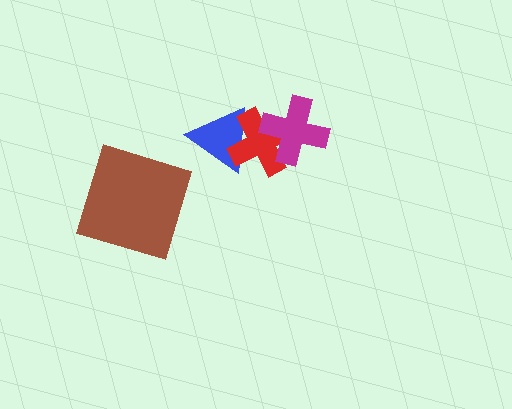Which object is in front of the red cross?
The magenta cross is in front of the red cross.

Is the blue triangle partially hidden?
Yes, it is partially covered by another shape.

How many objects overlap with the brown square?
0 objects overlap with the brown square.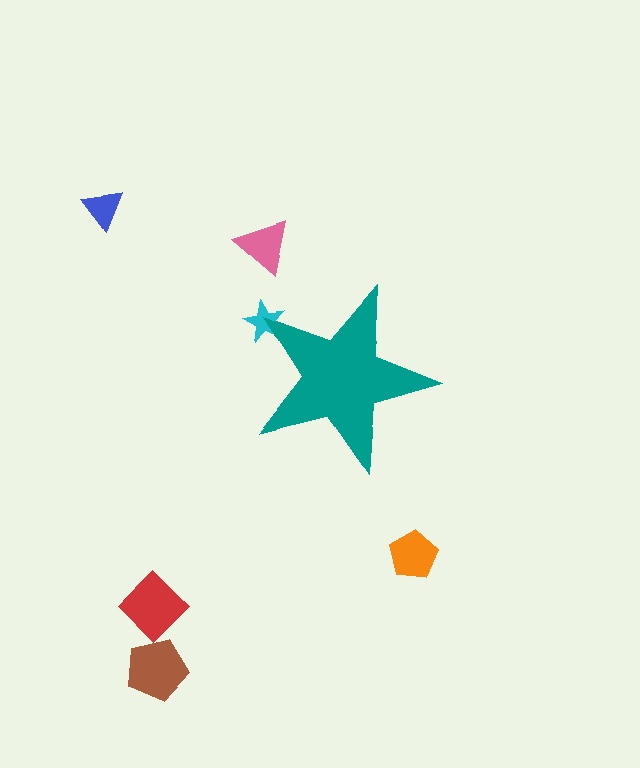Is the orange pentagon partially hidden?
No, the orange pentagon is fully visible.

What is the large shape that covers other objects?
A teal star.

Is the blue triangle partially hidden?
No, the blue triangle is fully visible.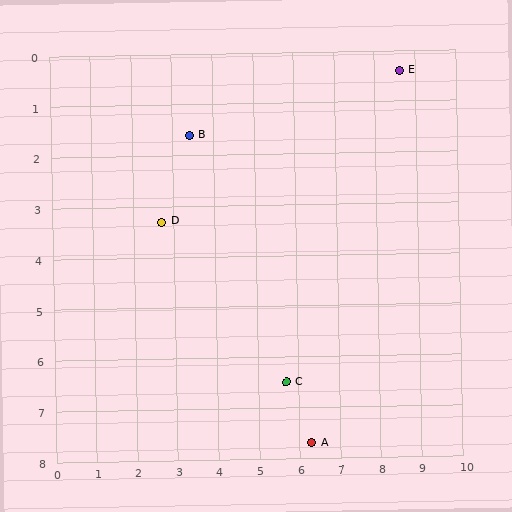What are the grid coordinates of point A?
Point A is at approximately (6.3, 7.7).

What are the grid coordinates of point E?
Point E is at approximately (8.6, 0.4).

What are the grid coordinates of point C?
Point C is at approximately (5.7, 6.5).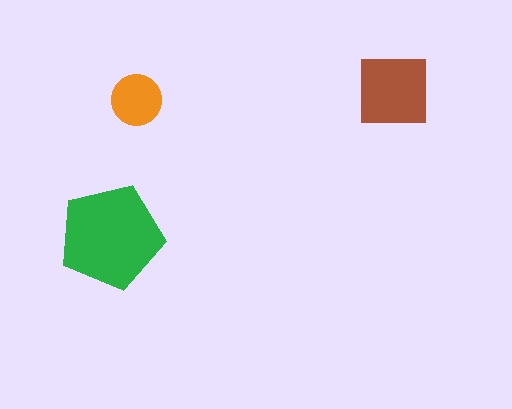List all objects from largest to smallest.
The green pentagon, the brown square, the orange circle.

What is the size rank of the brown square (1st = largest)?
2nd.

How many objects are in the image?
There are 3 objects in the image.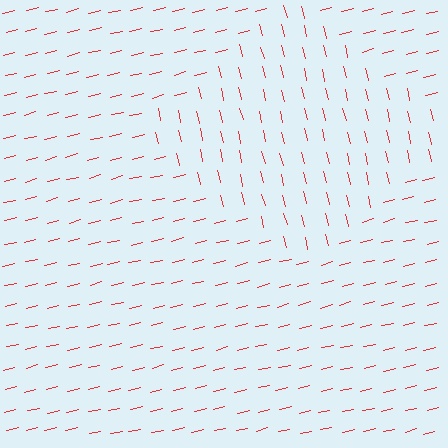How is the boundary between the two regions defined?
The boundary is defined purely by a change in line orientation (approximately 90 degrees difference). All lines are the same color and thickness.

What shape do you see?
I see a diamond.